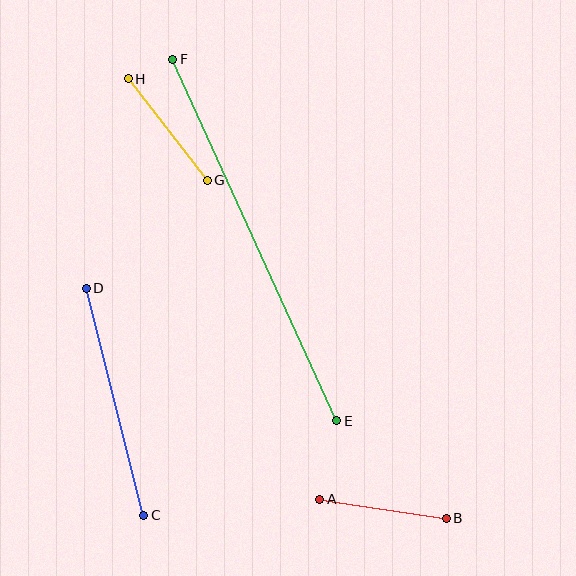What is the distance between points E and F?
The distance is approximately 397 pixels.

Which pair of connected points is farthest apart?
Points E and F are farthest apart.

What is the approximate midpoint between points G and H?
The midpoint is at approximately (168, 130) pixels.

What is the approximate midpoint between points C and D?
The midpoint is at approximately (115, 402) pixels.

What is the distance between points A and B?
The distance is approximately 128 pixels.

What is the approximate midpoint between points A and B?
The midpoint is at approximately (383, 509) pixels.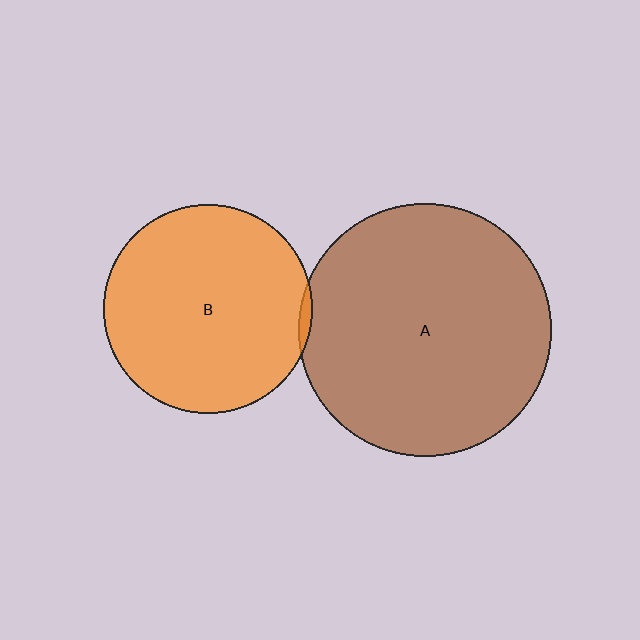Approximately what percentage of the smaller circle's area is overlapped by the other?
Approximately 5%.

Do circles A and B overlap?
Yes.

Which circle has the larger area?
Circle A (brown).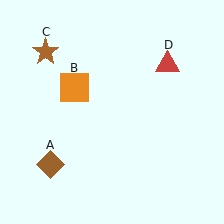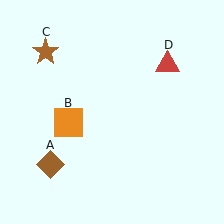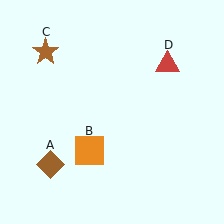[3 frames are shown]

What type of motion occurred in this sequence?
The orange square (object B) rotated counterclockwise around the center of the scene.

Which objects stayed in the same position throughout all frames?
Brown diamond (object A) and brown star (object C) and red triangle (object D) remained stationary.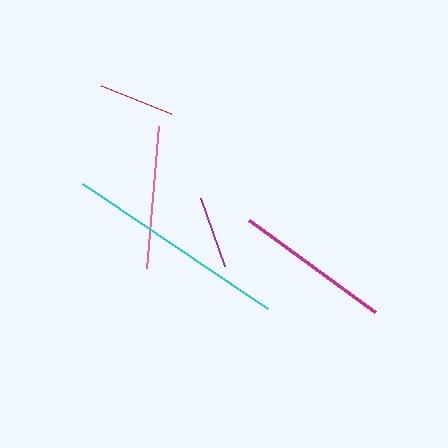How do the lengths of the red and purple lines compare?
The red and purple lines are approximately the same length.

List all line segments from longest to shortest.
From longest to shortest: cyan, magenta, pink, red, purple.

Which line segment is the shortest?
The purple line is the shortest at approximately 72 pixels.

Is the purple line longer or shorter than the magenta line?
The magenta line is longer than the purple line.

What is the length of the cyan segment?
The cyan segment is approximately 224 pixels long.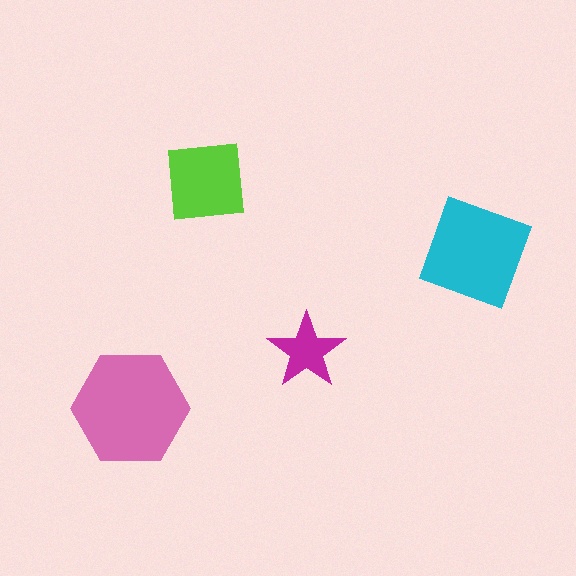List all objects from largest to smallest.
The pink hexagon, the cyan diamond, the lime square, the magenta star.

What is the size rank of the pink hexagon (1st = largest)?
1st.